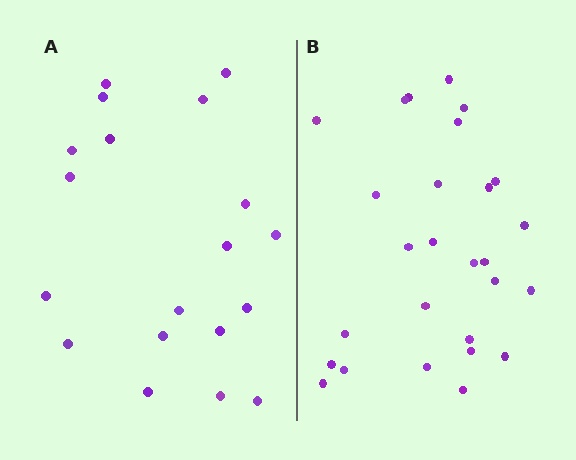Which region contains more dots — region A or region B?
Region B (the right region) has more dots.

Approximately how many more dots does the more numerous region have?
Region B has roughly 8 or so more dots than region A.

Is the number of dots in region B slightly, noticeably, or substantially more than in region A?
Region B has noticeably more, but not dramatically so. The ratio is roughly 1.4 to 1.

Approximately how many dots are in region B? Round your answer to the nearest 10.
About 30 dots. (The exact count is 27, which rounds to 30.)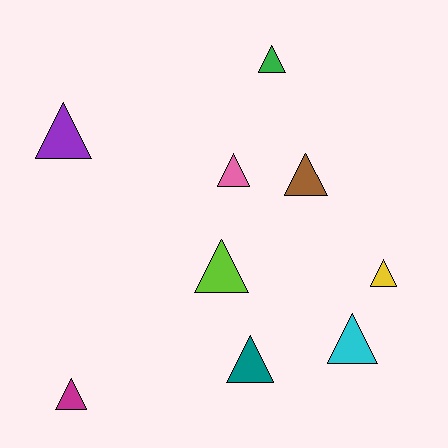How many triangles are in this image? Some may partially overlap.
There are 9 triangles.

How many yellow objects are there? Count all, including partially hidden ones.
There is 1 yellow object.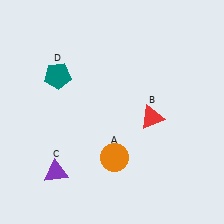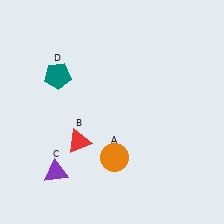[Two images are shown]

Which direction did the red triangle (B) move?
The red triangle (B) moved left.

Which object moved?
The red triangle (B) moved left.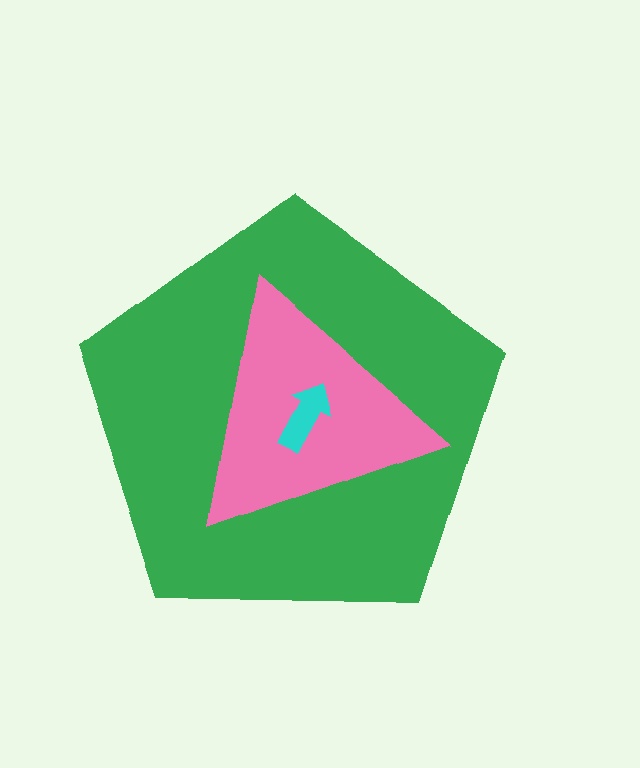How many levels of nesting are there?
3.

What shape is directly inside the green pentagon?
The pink triangle.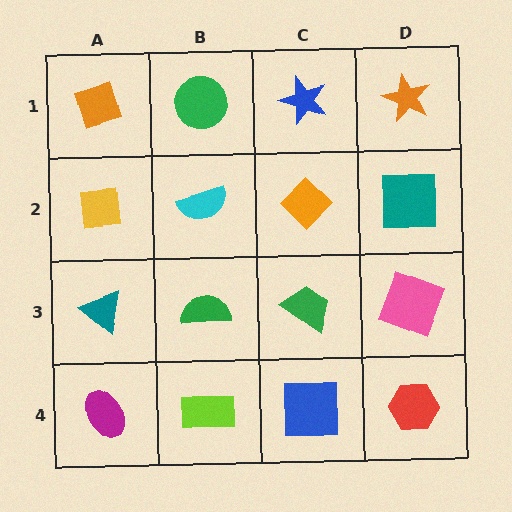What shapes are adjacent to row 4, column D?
A pink square (row 3, column D), a blue square (row 4, column C).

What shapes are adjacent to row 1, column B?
A cyan semicircle (row 2, column B), an orange diamond (row 1, column A), a blue star (row 1, column C).